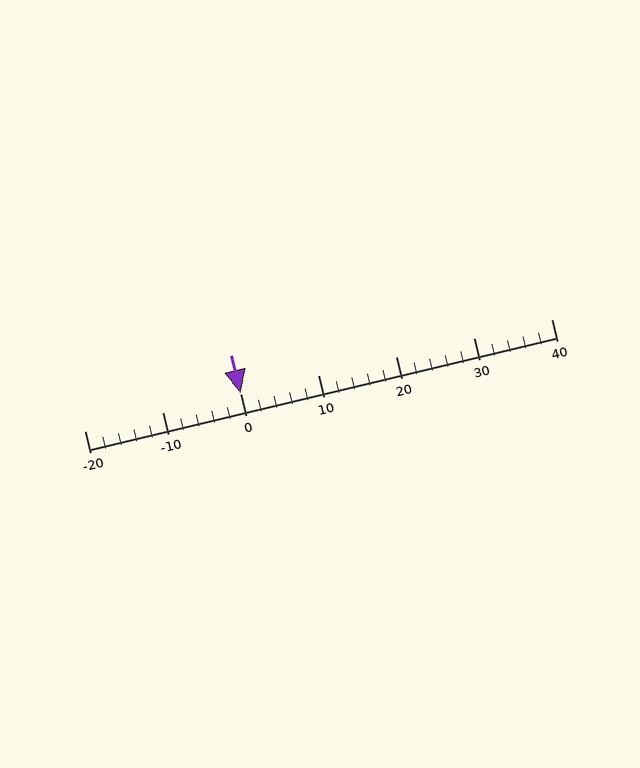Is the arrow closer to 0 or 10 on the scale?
The arrow is closer to 0.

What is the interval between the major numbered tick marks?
The major tick marks are spaced 10 units apart.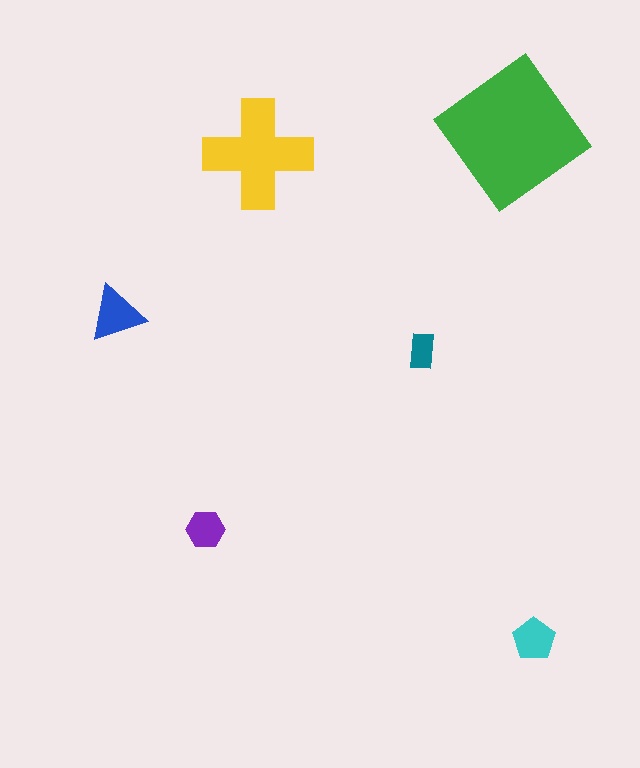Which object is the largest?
The green diamond.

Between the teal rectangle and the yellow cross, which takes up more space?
The yellow cross.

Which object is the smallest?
The teal rectangle.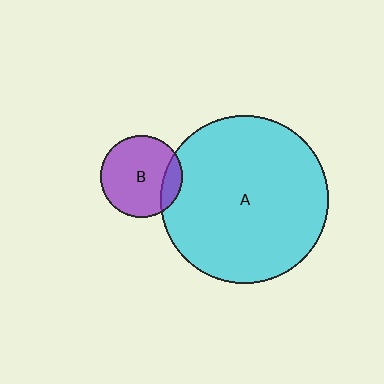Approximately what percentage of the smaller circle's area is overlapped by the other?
Approximately 15%.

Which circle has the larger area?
Circle A (cyan).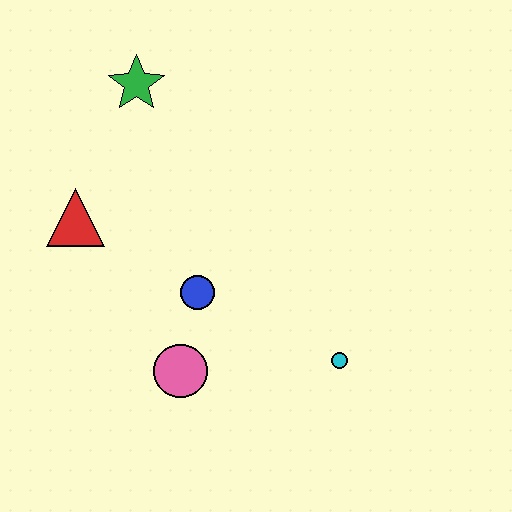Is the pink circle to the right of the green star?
Yes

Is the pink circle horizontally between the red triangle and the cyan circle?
Yes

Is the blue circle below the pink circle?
No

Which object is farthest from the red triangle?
The cyan circle is farthest from the red triangle.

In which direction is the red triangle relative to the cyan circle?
The red triangle is to the left of the cyan circle.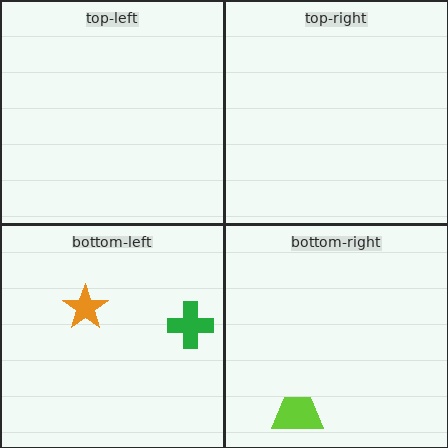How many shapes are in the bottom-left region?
2.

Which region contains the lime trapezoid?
The bottom-right region.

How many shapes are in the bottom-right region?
1.